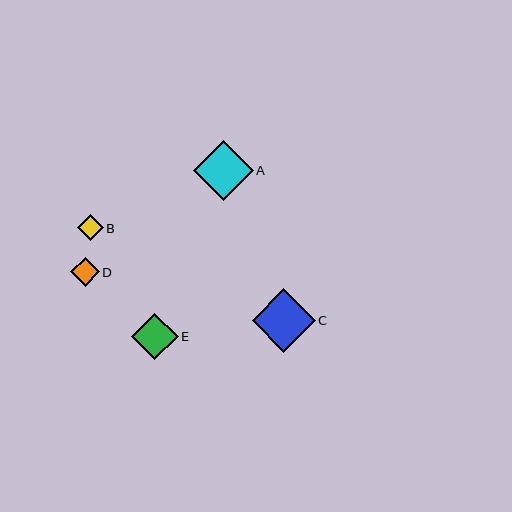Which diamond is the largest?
Diamond C is the largest with a size of approximately 63 pixels.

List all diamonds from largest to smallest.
From largest to smallest: C, A, E, D, B.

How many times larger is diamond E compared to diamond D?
Diamond E is approximately 1.6 times the size of diamond D.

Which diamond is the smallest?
Diamond B is the smallest with a size of approximately 26 pixels.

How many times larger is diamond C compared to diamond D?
Diamond C is approximately 2.2 times the size of diamond D.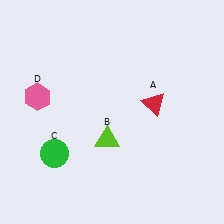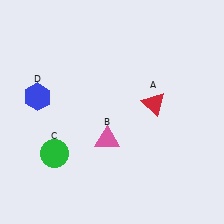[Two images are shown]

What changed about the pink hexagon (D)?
In Image 1, D is pink. In Image 2, it changed to blue.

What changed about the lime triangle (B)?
In Image 1, B is lime. In Image 2, it changed to pink.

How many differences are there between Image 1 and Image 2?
There are 2 differences between the two images.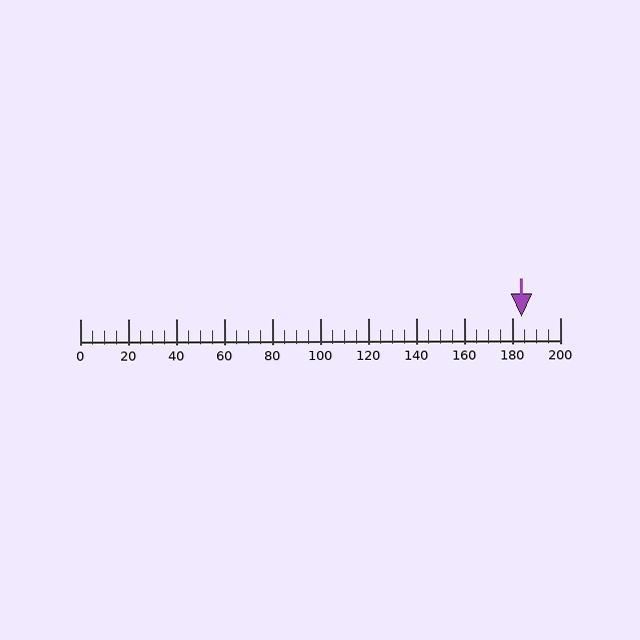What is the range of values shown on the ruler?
The ruler shows values from 0 to 200.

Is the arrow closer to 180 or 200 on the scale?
The arrow is closer to 180.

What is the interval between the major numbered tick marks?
The major tick marks are spaced 20 units apart.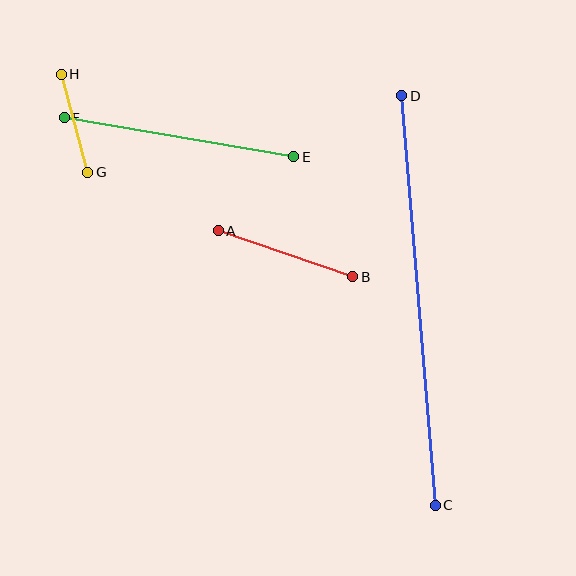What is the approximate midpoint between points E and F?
The midpoint is at approximately (179, 137) pixels.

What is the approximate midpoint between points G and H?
The midpoint is at approximately (75, 123) pixels.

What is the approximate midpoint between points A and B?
The midpoint is at approximately (286, 254) pixels.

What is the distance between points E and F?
The distance is approximately 233 pixels.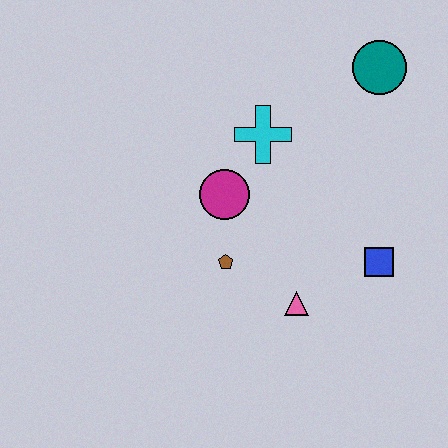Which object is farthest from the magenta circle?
The teal circle is farthest from the magenta circle.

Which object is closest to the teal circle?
The cyan cross is closest to the teal circle.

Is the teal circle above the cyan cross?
Yes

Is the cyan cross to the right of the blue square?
No